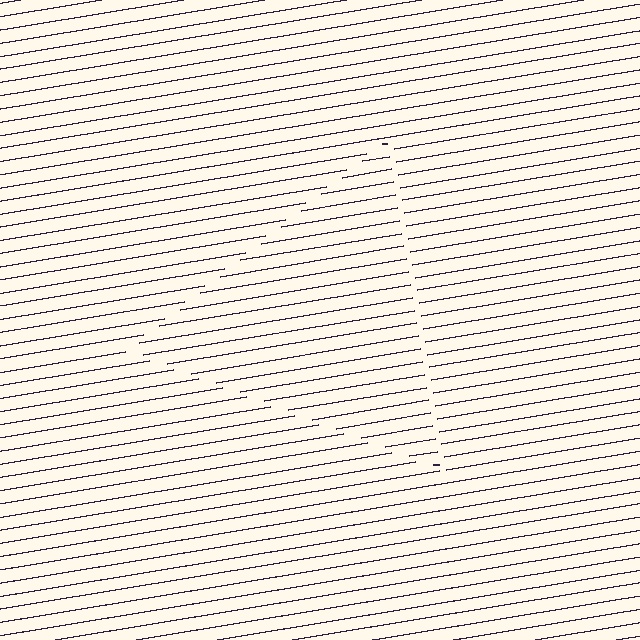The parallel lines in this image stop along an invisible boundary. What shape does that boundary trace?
An illusory triangle. The interior of the shape contains the same grating, shifted by half a period — the contour is defined by the phase discontinuity where line-ends from the inner and outer gratings abut.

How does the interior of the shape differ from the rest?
The interior of the shape contains the same grating, shifted by half a period — the contour is defined by the phase discontinuity where line-ends from the inner and outer gratings abut.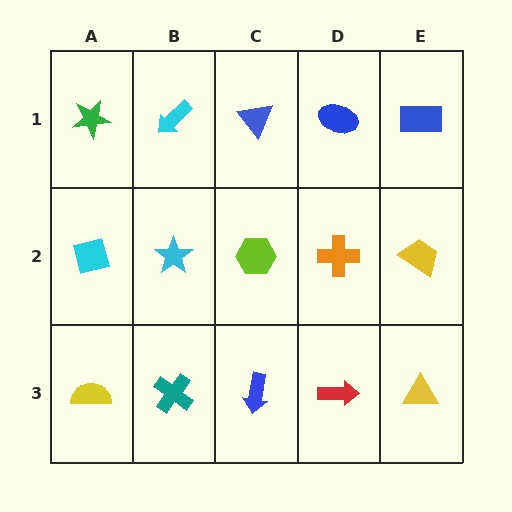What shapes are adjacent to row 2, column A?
A green star (row 1, column A), a yellow semicircle (row 3, column A), a cyan star (row 2, column B).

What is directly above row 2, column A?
A green star.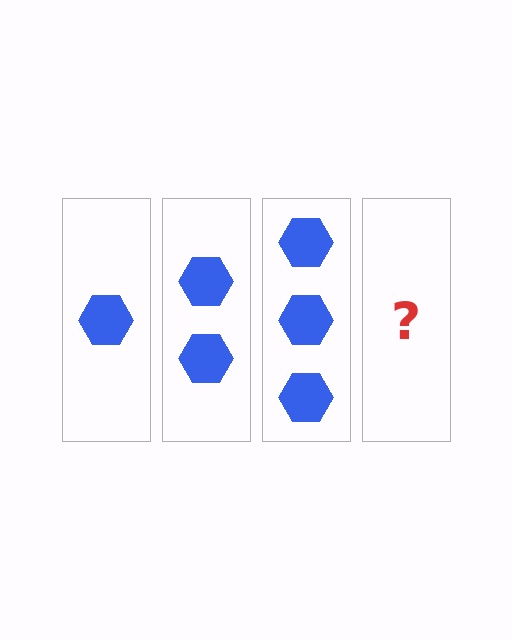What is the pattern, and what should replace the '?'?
The pattern is that each step adds one more hexagon. The '?' should be 4 hexagons.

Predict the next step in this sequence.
The next step is 4 hexagons.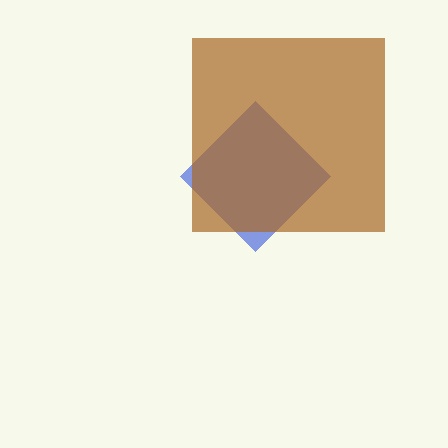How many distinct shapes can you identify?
There are 2 distinct shapes: a blue diamond, a brown square.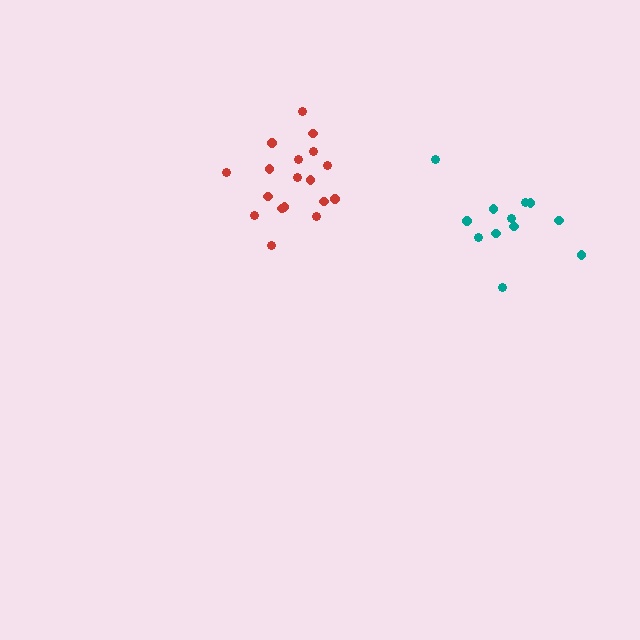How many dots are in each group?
Group 1: 18 dots, Group 2: 12 dots (30 total).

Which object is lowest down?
The teal cluster is bottommost.